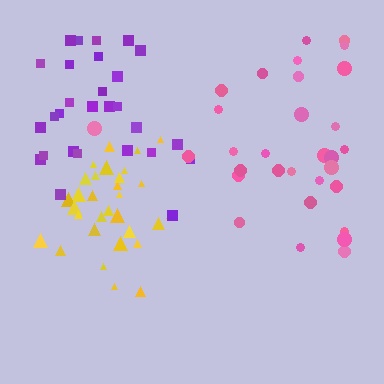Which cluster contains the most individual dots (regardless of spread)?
Yellow (31).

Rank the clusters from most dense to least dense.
yellow, purple, pink.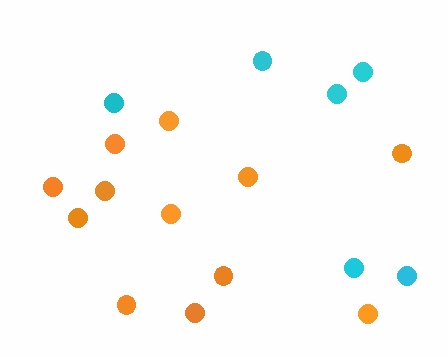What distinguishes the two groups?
There are 2 groups: one group of orange circles (12) and one group of cyan circles (6).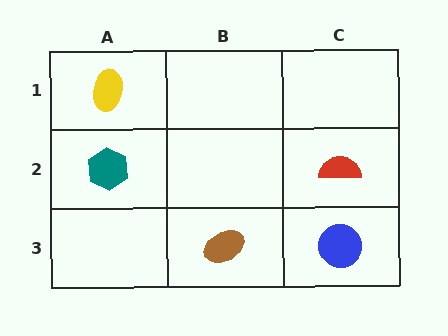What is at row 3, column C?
A blue circle.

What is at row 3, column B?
A brown ellipse.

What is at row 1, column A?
A yellow ellipse.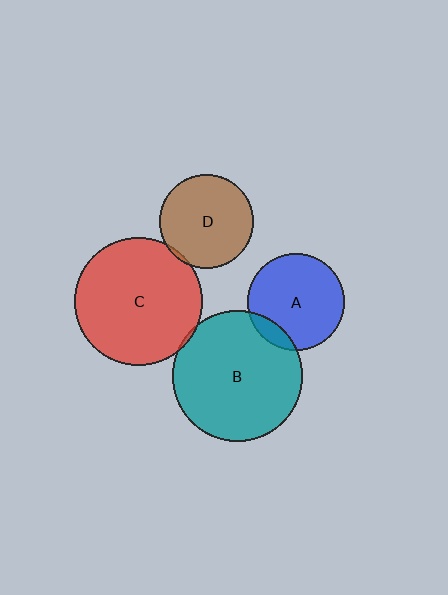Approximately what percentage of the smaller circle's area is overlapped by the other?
Approximately 5%.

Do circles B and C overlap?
Yes.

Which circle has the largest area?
Circle B (teal).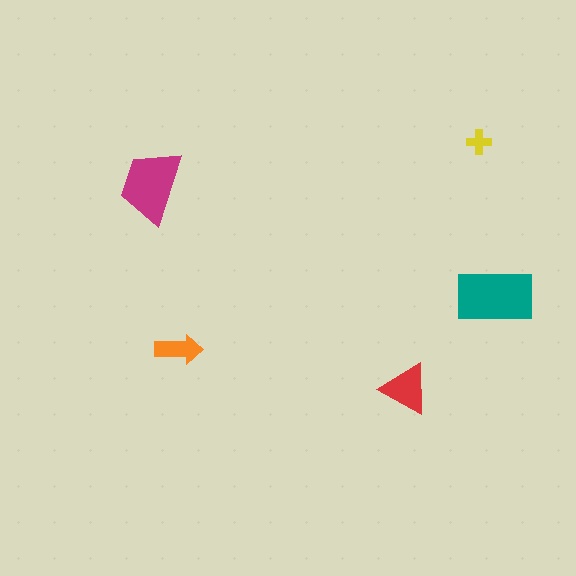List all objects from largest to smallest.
The teal rectangle, the magenta trapezoid, the red triangle, the orange arrow, the yellow cross.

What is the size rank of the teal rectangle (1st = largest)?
1st.